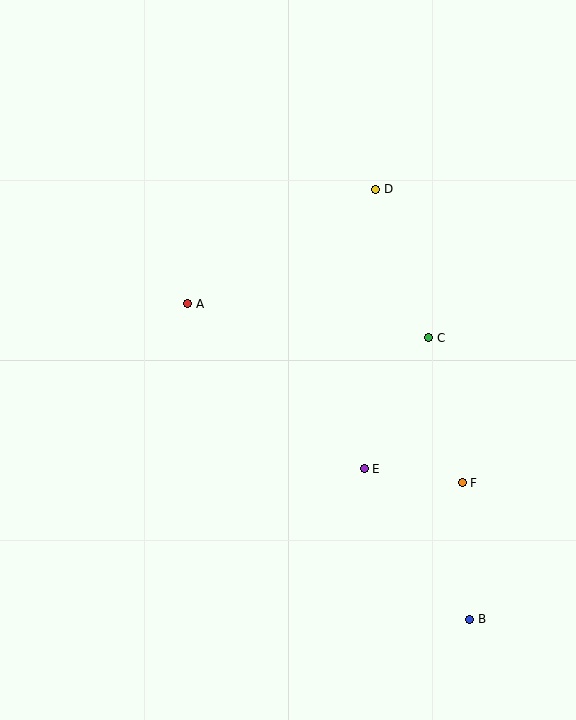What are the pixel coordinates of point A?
Point A is at (188, 304).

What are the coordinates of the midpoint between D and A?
The midpoint between D and A is at (282, 247).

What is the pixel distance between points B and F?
The distance between B and F is 137 pixels.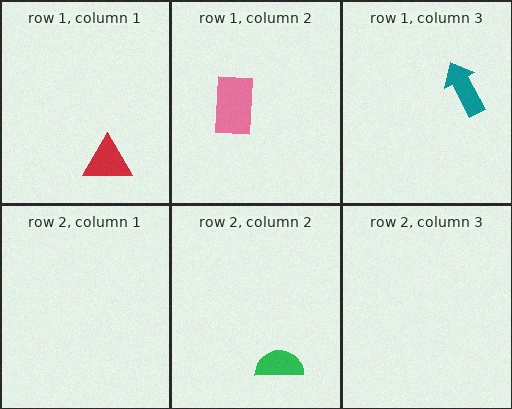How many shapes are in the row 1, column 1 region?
1.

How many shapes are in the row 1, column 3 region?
1.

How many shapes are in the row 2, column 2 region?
1.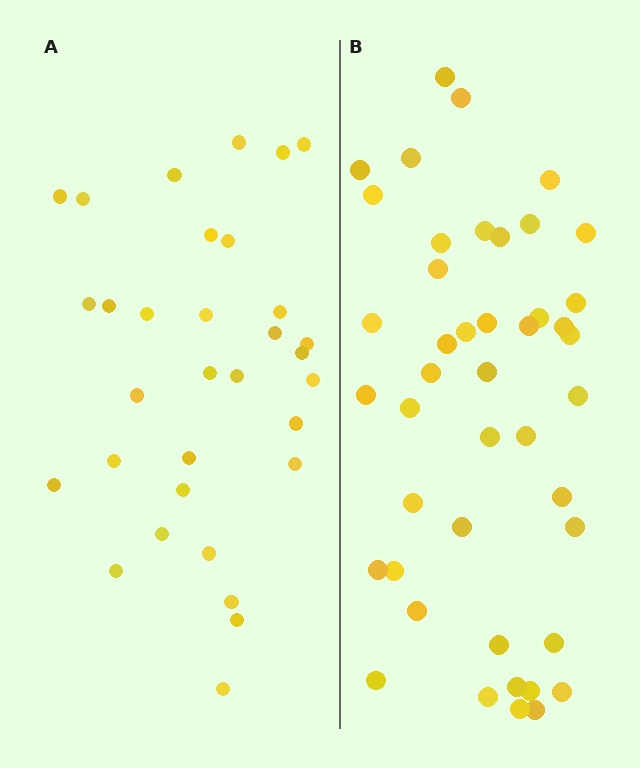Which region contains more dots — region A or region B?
Region B (the right region) has more dots.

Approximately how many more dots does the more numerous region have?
Region B has roughly 12 or so more dots than region A.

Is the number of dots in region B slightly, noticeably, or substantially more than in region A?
Region B has noticeably more, but not dramatically so. The ratio is roughly 1.4 to 1.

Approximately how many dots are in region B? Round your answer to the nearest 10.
About 40 dots. (The exact count is 44, which rounds to 40.)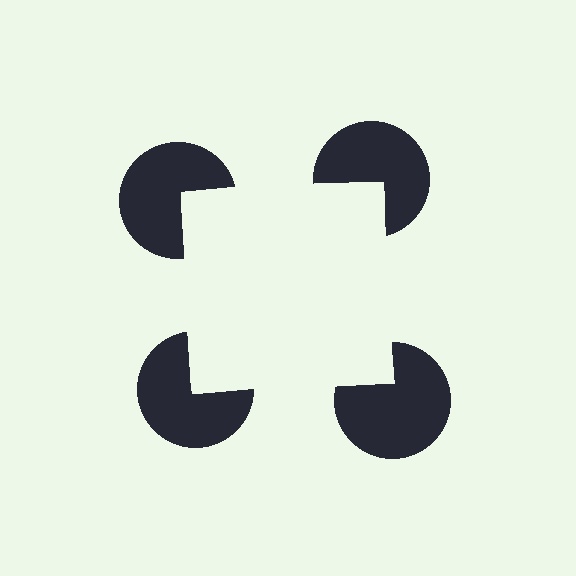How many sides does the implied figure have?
4 sides.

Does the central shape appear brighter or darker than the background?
It typically appears slightly brighter than the background, even though no actual brightness change is drawn.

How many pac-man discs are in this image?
There are 4 — one at each vertex of the illusory square.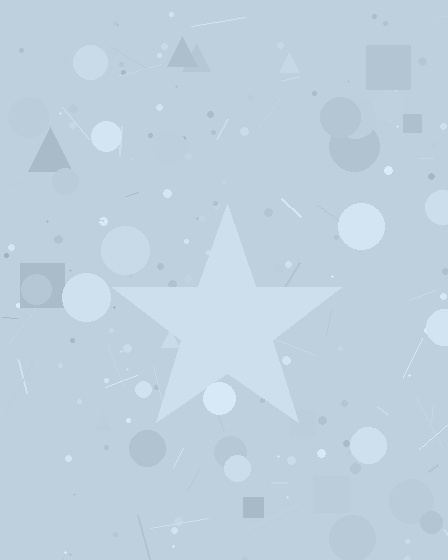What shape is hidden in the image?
A star is hidden in the image.